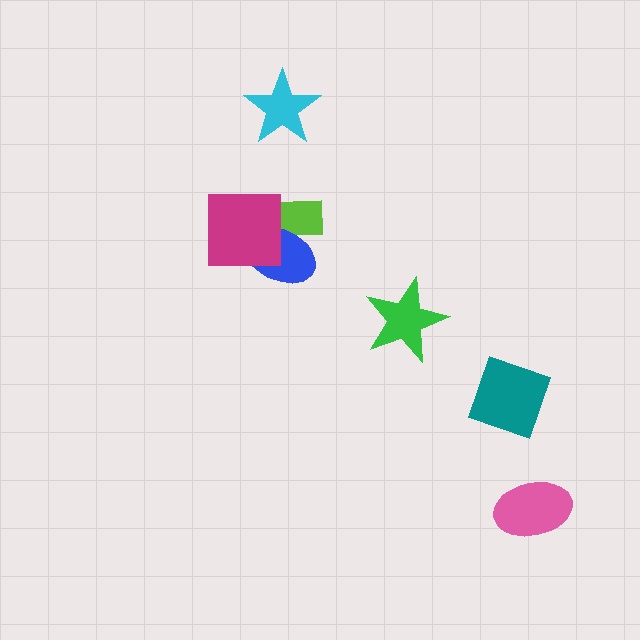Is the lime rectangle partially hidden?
Yes, it is partially covered by another shape.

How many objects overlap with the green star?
0 objects overlap with the green star.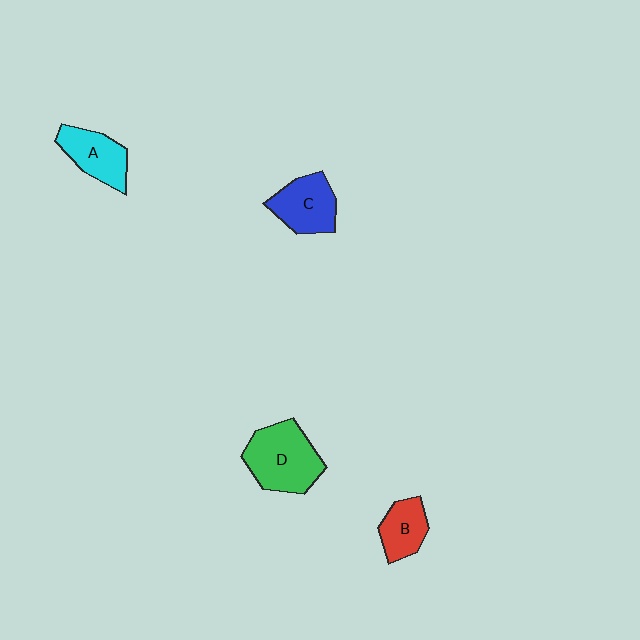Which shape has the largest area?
Shape D (green).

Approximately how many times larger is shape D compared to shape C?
Approximately 1.3 times.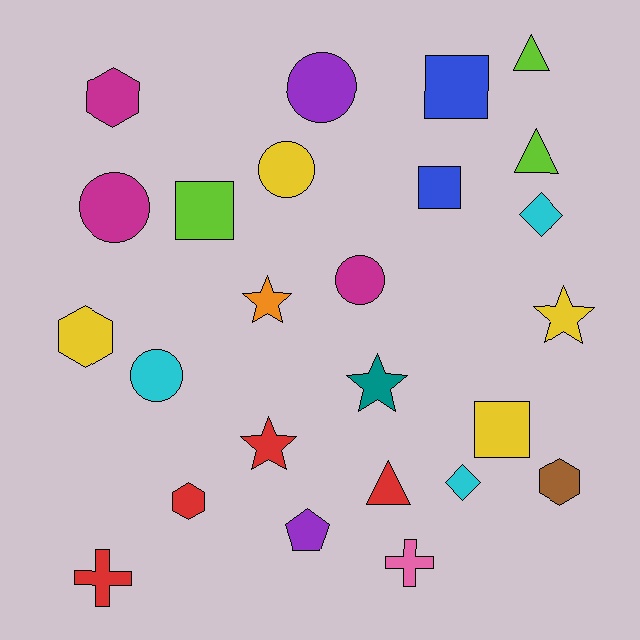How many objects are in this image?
There are 25 objects.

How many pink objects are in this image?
There is 1 pink object.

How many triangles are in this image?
There are 3 triangles.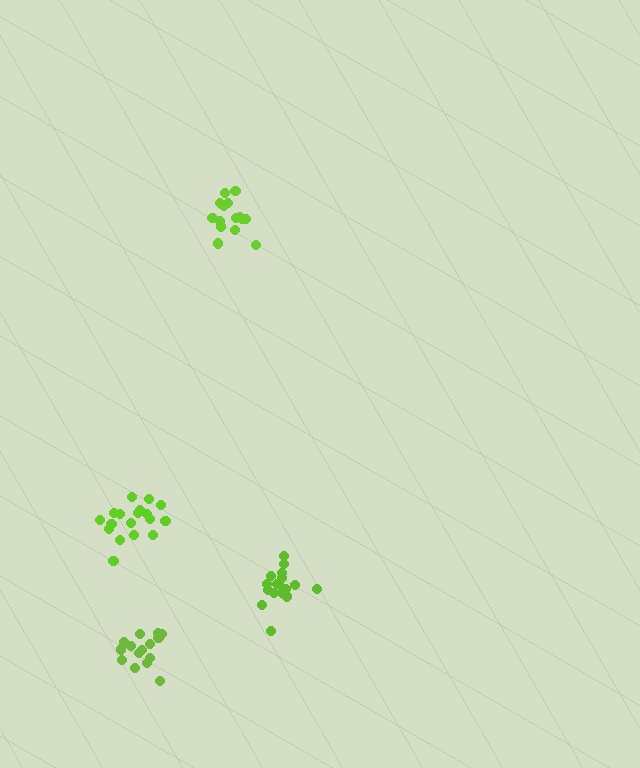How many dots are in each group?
Group 1: 18 dots, Group 2: 17 dots, Group 3: 16 dots, Group 4: 15 dots (66 total).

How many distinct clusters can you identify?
There are 4 distinct clusters.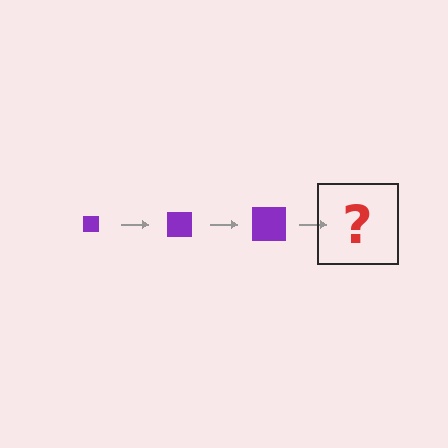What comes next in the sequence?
The next element should be a purple square, larger than the previous one.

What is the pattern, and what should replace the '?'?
The pattern is that the square gets progressively larger each step. The '?' should be a purple square, larger than the previous one.